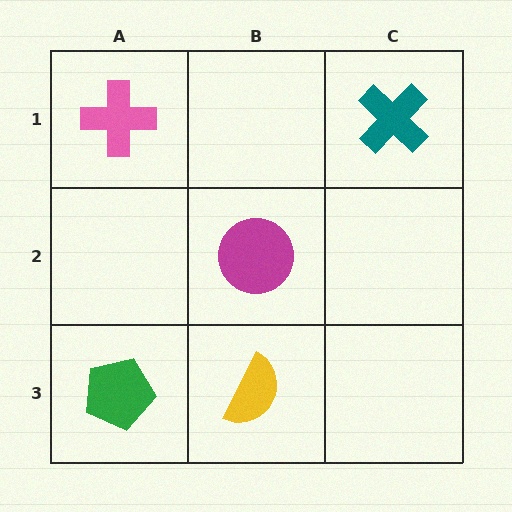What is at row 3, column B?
A yellow semicircle.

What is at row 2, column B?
A magenta circle.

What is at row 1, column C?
A teal cross.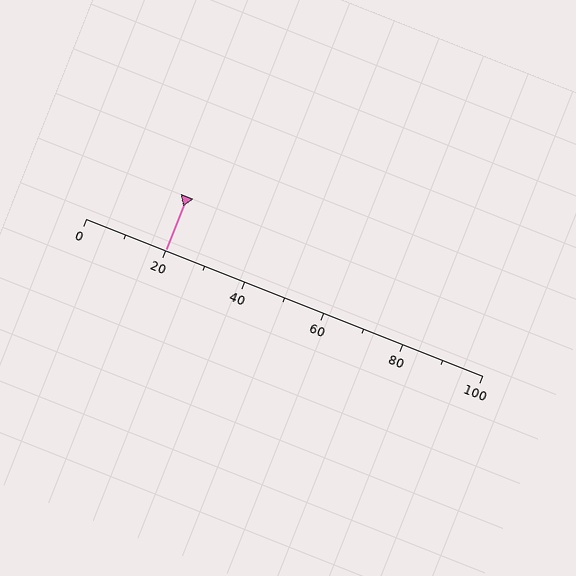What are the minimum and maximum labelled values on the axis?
The axis runs from 0 to 100.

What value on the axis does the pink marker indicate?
The marker indicates approximately 20.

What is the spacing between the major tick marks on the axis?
The major ticks are spaced 20 apart.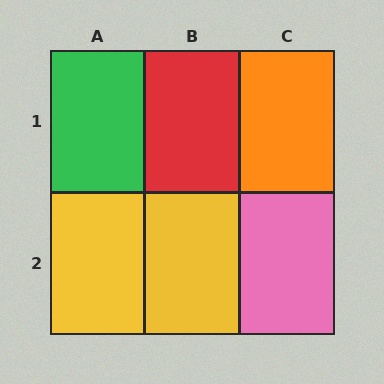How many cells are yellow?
2 cells are yellow.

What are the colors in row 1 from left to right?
Green, red, orange.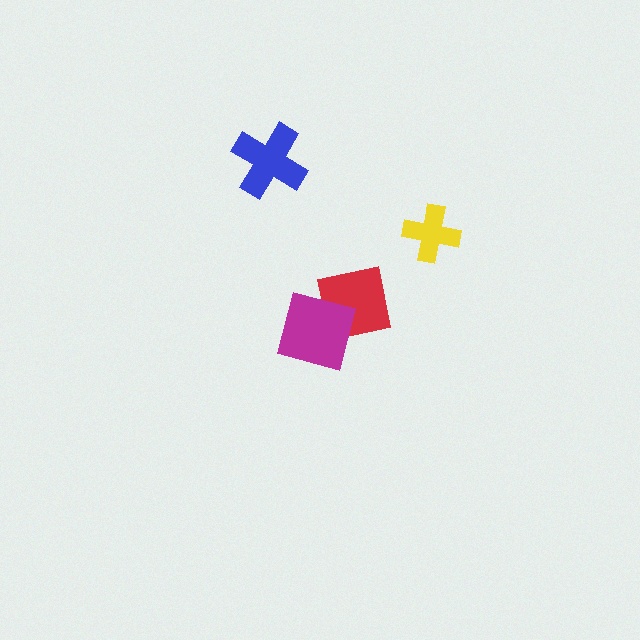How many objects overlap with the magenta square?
1 object overlaps with the magenta square.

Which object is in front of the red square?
The magenta square is in front of the red square.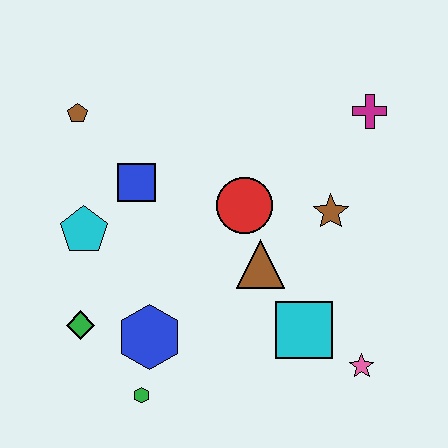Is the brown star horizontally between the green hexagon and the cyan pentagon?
No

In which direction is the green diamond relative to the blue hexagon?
The green diamond is to the left of the blue hexagon.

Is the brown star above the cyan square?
Yes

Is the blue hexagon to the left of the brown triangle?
Yes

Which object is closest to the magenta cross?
The brown star is closest to the magenta cross.